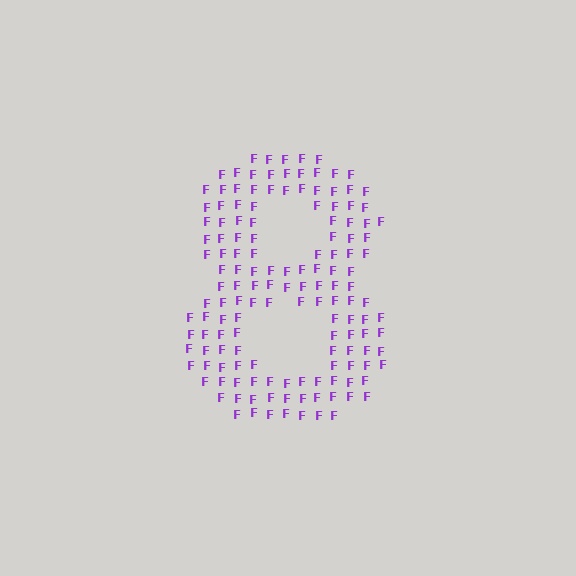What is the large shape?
The large shape is the digit 8.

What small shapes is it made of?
It is made of small letter F's.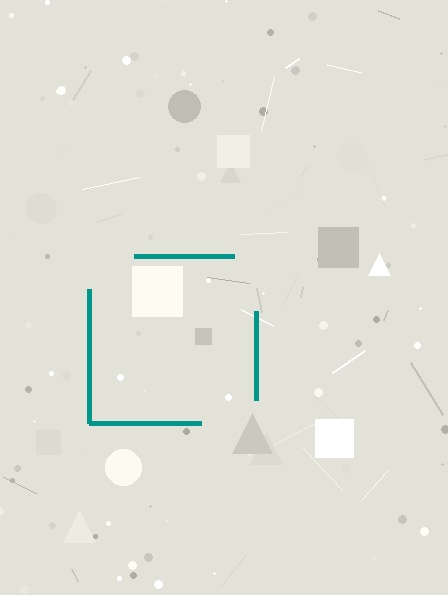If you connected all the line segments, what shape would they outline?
They would outline a square.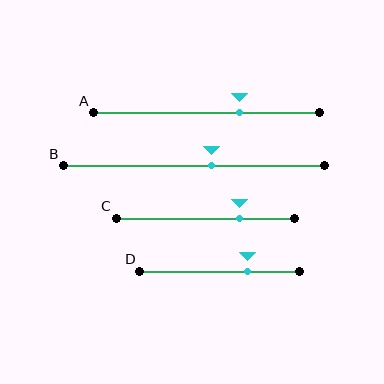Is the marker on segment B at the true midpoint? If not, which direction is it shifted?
No, the marker on segment B is shifted to the right by about 7% of the segment length.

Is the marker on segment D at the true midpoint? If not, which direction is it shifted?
No, the marker on segment D is shifted to the right by about 17% of the segment length.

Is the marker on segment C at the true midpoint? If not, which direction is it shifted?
No, the marker on segment C is shifted to the right by about 19% of the segment length.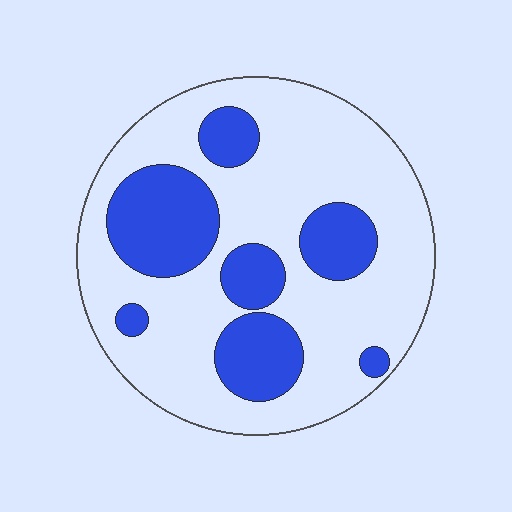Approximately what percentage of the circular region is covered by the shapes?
Approximately 30%.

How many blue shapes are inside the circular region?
7.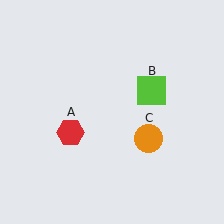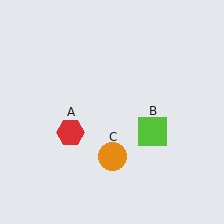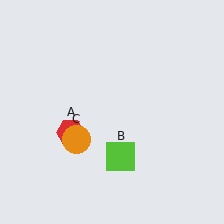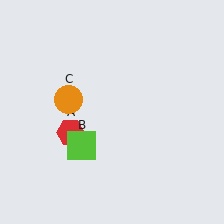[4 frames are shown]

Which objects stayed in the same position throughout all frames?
Red hexagon (object A) remained stationary.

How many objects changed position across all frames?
2 objects changed position: lime square (object B), orange circle (object C).